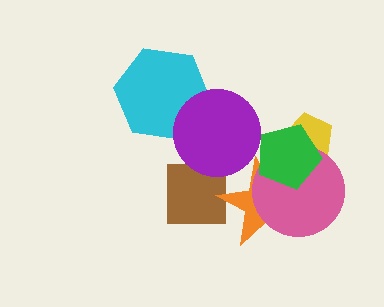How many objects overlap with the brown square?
2 objects overlap with the brown square.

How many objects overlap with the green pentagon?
3 objects overlap with the green pentagon.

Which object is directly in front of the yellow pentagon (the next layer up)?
The pink circle is directly in front of the yellow pentagon.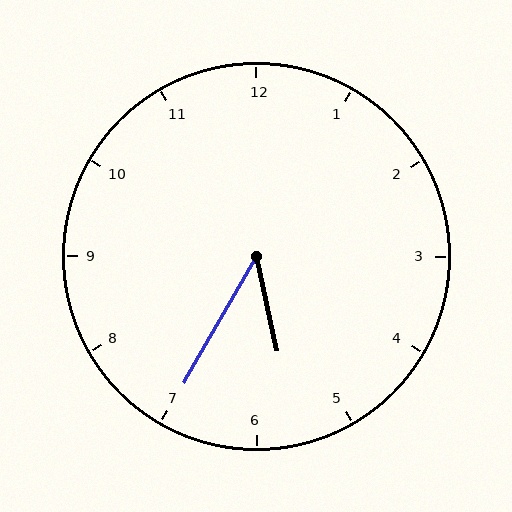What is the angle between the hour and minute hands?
Approximately 42 degrees.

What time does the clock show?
5:35.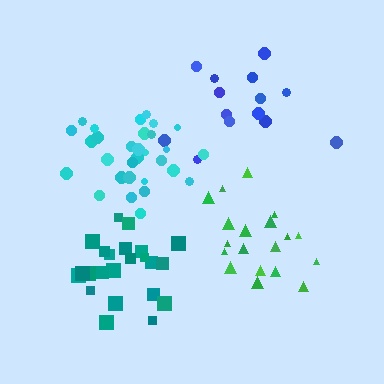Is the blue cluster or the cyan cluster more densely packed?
Cyan.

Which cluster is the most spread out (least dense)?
Blue.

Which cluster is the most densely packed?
Cyan.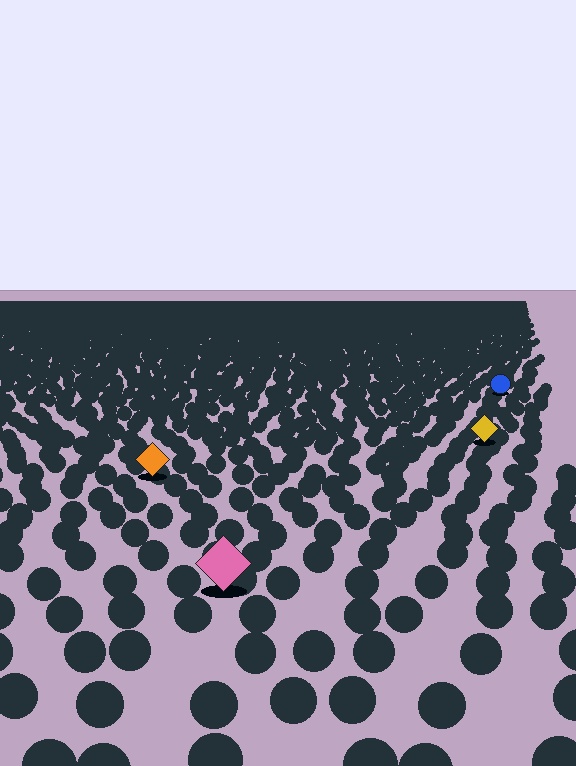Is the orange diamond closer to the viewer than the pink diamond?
No. The pink diamond is closer — you can tell from the texture gradient: the ground texture is coarser near it.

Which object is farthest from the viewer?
The blue circle is farthest from the viewer. It appears smaller and the ground texture around it is denser.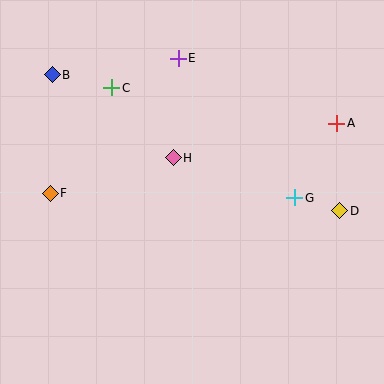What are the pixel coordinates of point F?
Point F is at (50, 193).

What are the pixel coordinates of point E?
Point E is at (178, 58).